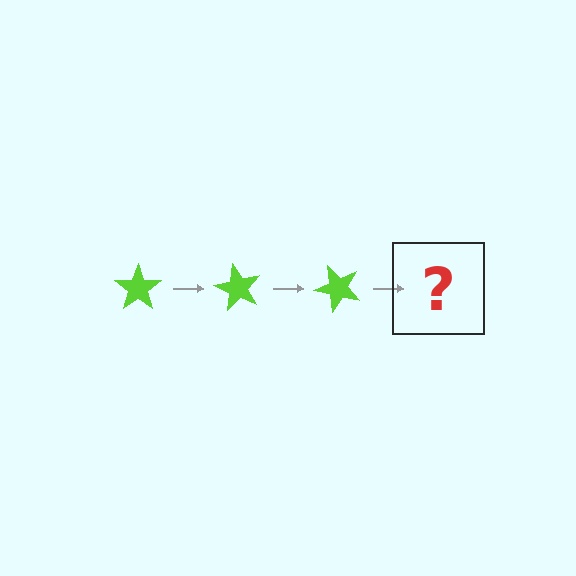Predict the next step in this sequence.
The next step is a lime star rotated 180 degrees.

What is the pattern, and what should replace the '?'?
The pattern is that the star rotates 60 degrees each step. The '?' should be a lime star rotated 180 degrees.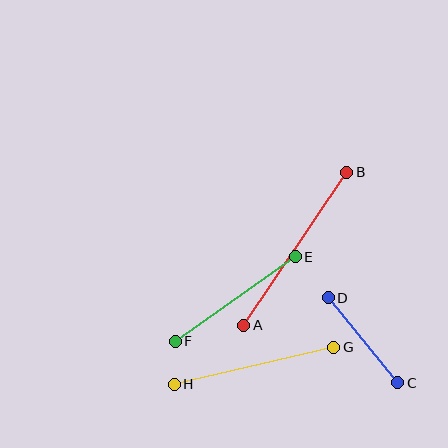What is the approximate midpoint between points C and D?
The midpoint is at approximately (363, 340) pixels.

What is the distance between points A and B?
The distance is approximately 184 pixels.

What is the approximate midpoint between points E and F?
The midpoint is at approximately (235, 299) pixels.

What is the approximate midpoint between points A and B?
The midpoint is at approximately (295, 249) pixels.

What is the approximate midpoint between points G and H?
The midpoint is at approximately (254, 366) pixels.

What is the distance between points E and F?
The distance is approximately 147 pixels.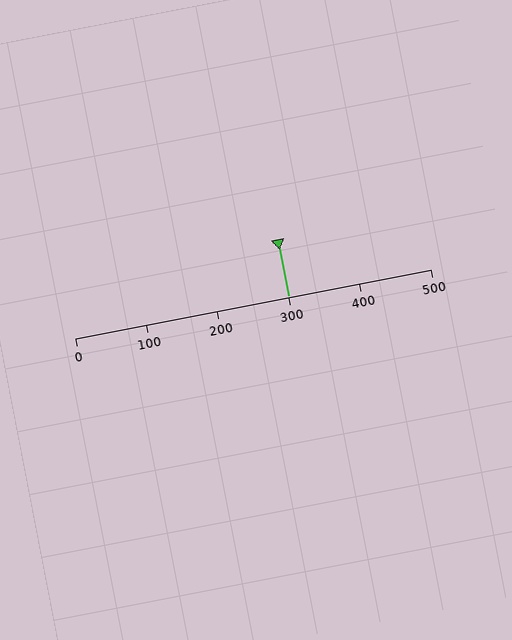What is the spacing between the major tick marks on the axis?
The major ticks are spaced 100 apart.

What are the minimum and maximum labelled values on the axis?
The axis runs from 0 to 500.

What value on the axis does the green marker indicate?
The marker indicates approximately 300.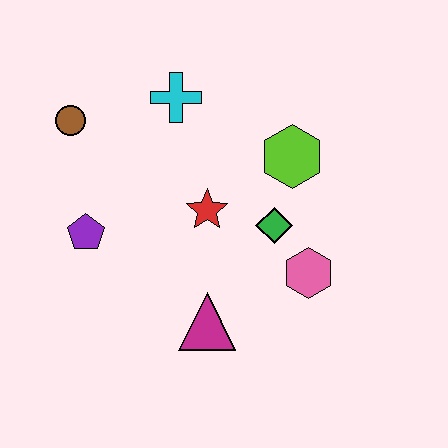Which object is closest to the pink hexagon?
The green diamond is closest to the pink hexagon.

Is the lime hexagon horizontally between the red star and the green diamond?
No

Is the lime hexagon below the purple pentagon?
No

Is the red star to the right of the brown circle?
Yes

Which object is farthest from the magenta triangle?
The brown circle is farthest from the magenta triangle.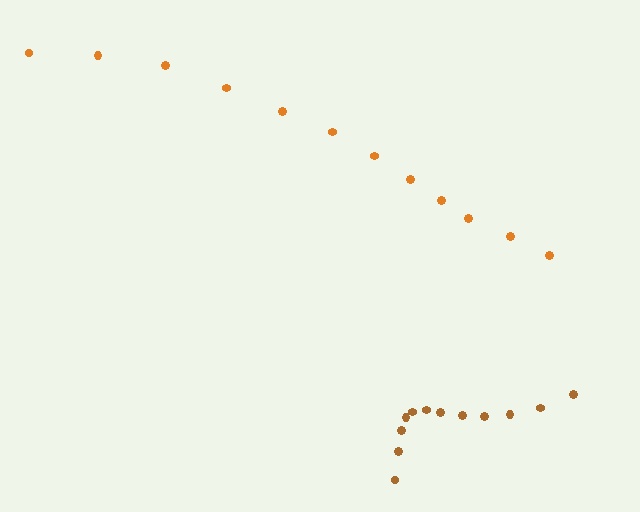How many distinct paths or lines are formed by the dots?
There are 2 distinct paths.